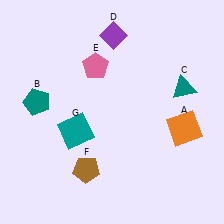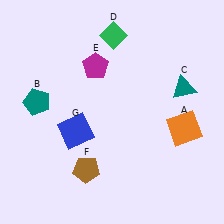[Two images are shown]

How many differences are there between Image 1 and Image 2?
There are 3 differences between the two images.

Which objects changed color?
D changed from purple to green. E changed from pink to magenta. G changed from teal to blue.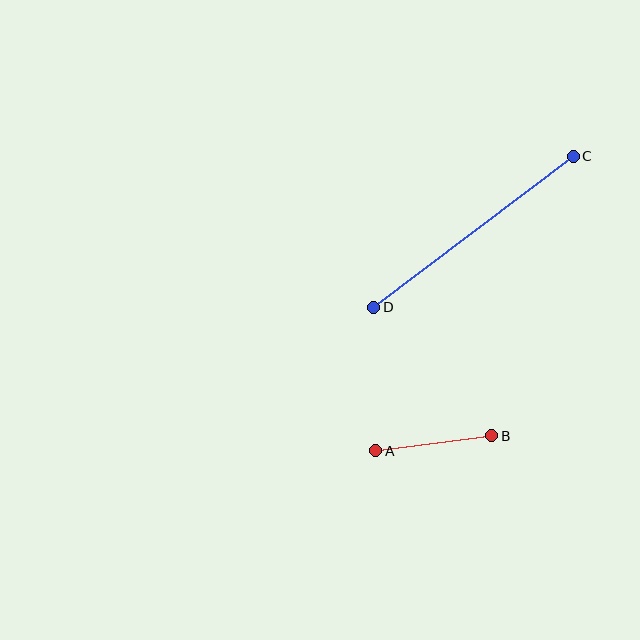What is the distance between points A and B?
The distance is approximately 117 pixels.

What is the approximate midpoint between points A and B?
The midpoint is at approximately (434, 443) pixels.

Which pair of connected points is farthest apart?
Points C and D are farthest apart.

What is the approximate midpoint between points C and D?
The midpoint is at approximately (474, 232) pixels.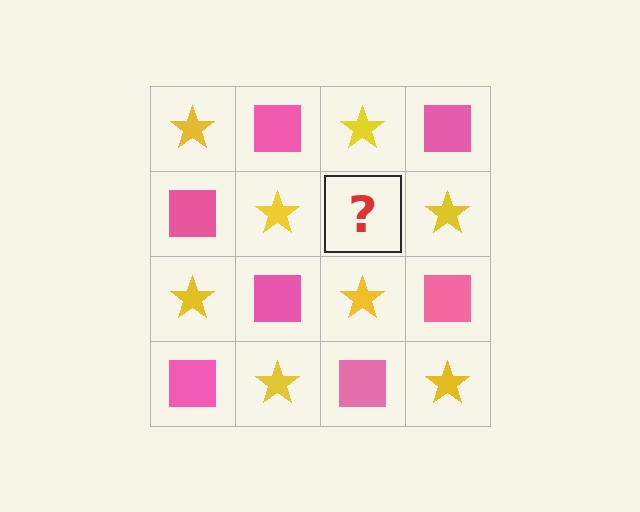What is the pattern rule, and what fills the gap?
The rule is that it alternates yellow star and pink square in a checkerboard pattern. The gap should be filled with a pink square.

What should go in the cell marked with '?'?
The missing cell should contain a pink square.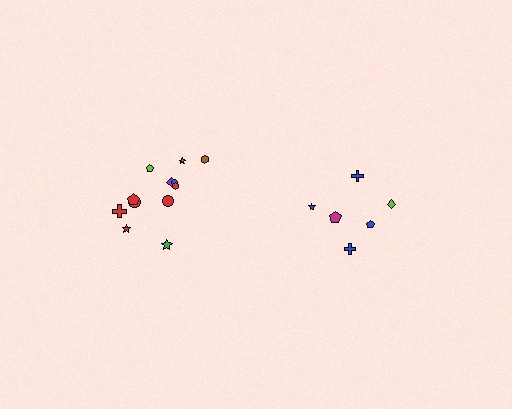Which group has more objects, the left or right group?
The left group.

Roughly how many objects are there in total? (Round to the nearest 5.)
Roughly 20 objects in total.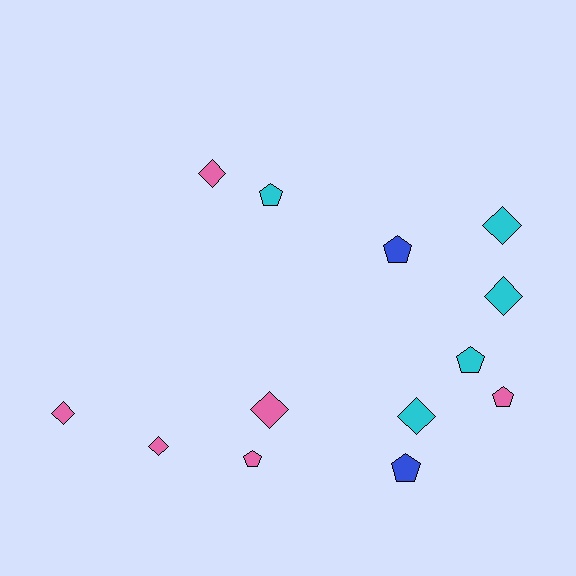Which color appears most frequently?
Pink, with 6 objects.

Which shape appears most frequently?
Diamond, with 7 objects.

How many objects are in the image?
There are 13 objects.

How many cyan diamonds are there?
There are 3 cyan diamonds.